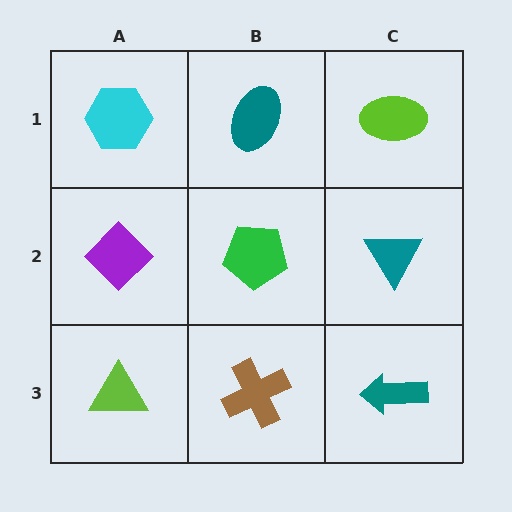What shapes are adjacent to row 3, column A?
A purple diamond (row 2, column A), a brown cross (row 3, column B).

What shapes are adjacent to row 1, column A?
A purple diamond (row 2, column A), a teal ellipse (row 1, column B).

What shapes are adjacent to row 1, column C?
A teal triangle (row 2, column C), a teal ellipse (row 1, column B).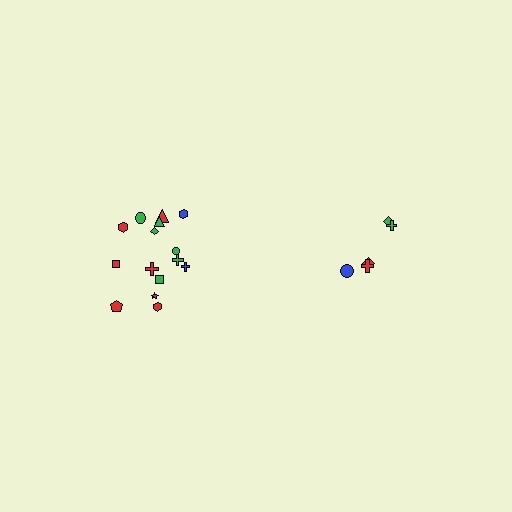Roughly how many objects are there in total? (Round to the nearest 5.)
Roughly 20 objects in total.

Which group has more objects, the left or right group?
The left group.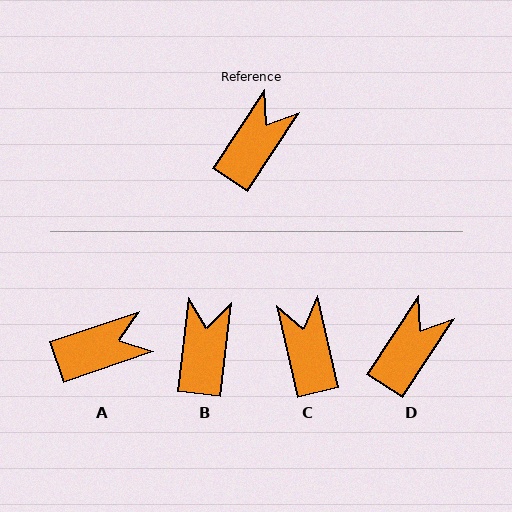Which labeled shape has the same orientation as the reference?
D.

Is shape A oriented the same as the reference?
No, it is off by about 38 degrees.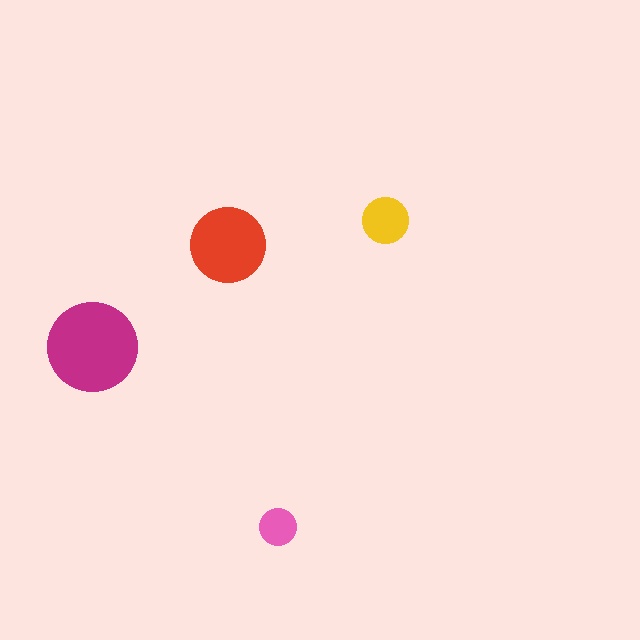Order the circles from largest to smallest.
the magenta one, the red one, the yellow one, the pink one.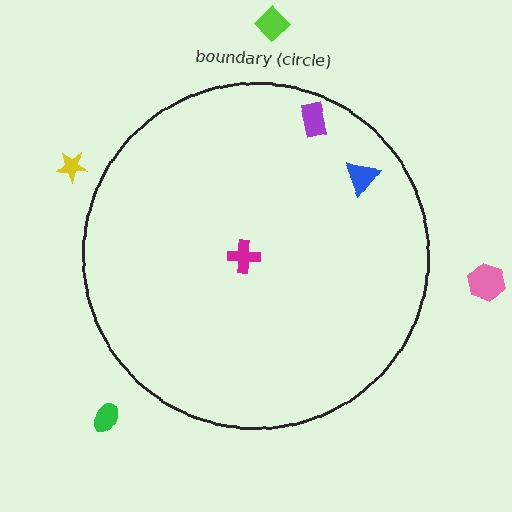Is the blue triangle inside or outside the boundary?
Inside.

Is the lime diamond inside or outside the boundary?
Outside.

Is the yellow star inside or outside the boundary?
Outside.